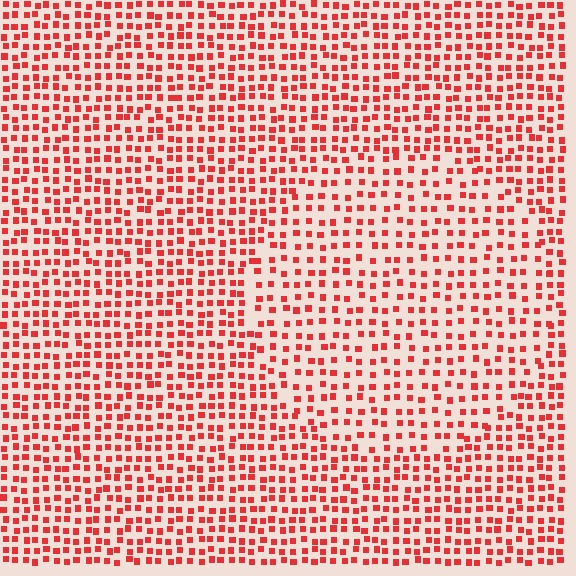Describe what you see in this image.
The image contains small red elements arranged at two different densities. A circle-shaped region is visible where the elements are less densely packed than the surrounding area.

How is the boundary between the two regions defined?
The boundary is defined by a change in element density (approximately 1.5x ratio). All elements are the same color, size, and shape.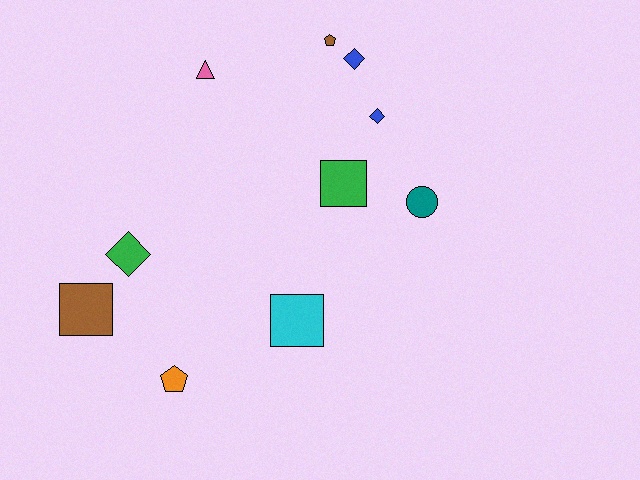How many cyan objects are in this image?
There is 1 cyan object.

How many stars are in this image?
There are no stars.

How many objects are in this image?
There are 10 objects.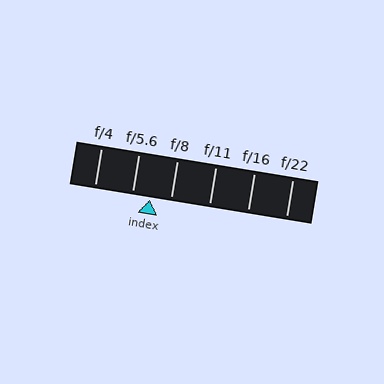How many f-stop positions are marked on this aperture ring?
There are 6 f-stop positions marked.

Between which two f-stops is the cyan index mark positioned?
The index mark is between f/5.6 and f/8.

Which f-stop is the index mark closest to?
The index mark is closest to f/5.6.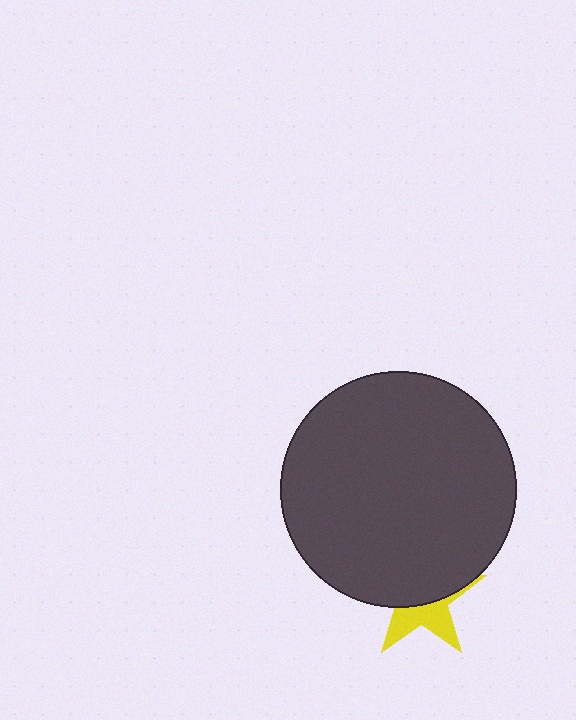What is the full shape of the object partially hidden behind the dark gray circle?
The partially hidden object is a yellow star.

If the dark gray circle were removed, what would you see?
You would see the complete yellow star.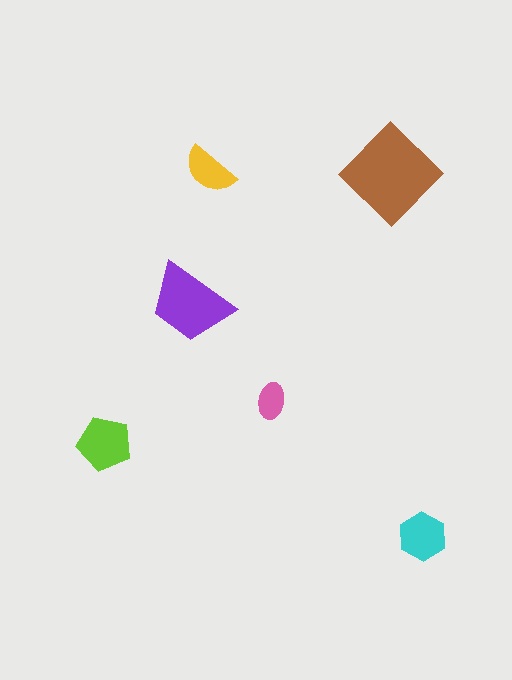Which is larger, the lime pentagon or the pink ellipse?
The lime pentagon.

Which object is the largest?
The brown diamond.